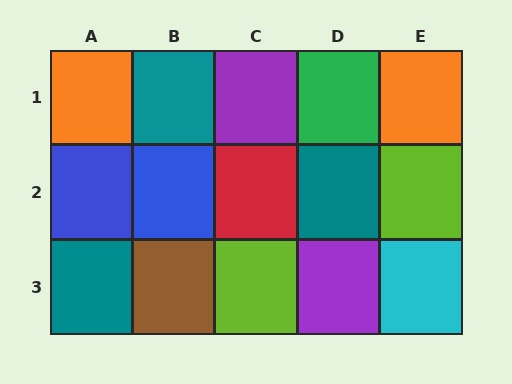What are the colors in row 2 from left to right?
Blue, blue, red, teal, lime.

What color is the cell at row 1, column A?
Orange.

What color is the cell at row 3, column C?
Lime.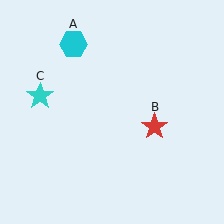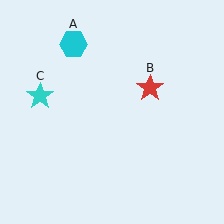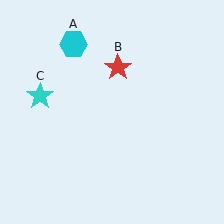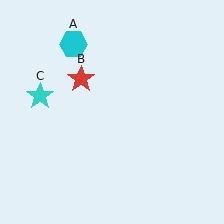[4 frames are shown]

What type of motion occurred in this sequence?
The red star (object B) rotated counterclockwise around the center of the scene.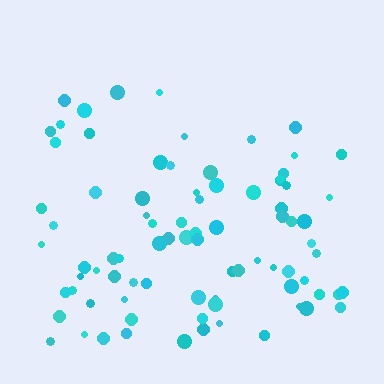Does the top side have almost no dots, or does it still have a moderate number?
Still a moderate number, just noticeably fewer than the bottom.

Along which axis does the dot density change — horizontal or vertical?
Vertical.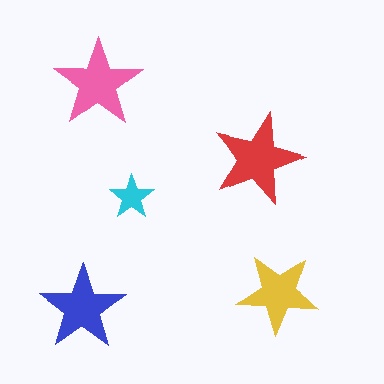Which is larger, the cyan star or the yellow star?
The yellow one.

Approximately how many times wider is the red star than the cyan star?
About 2 times wider.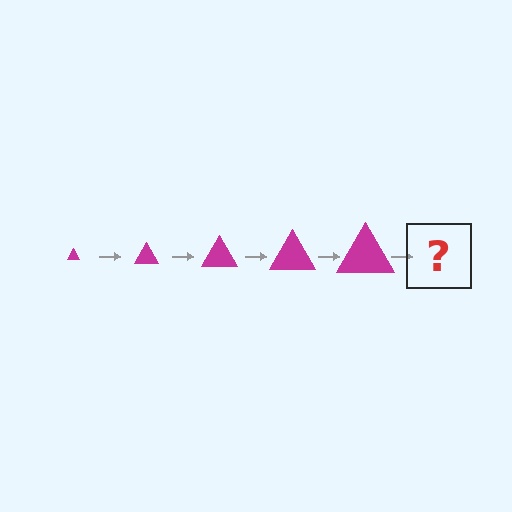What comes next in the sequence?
The next element should be a magenta triangle, larger than the previous one.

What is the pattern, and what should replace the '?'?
The pattern is that the triangle gets progressively larger each step. The '?' should be a magenta triangle, larger than the previous one.